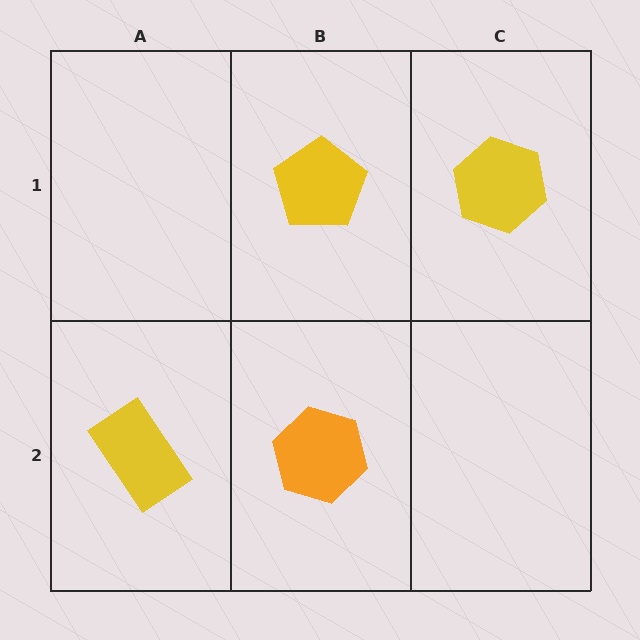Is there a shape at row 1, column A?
No, that cell is empty.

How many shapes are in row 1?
2 shapes.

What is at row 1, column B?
A yellow pentagon.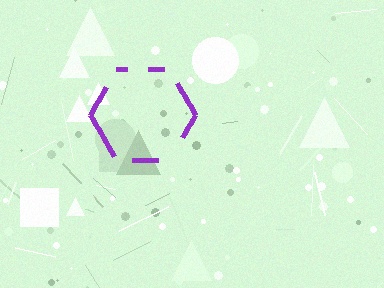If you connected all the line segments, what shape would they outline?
They would outline a hexagon.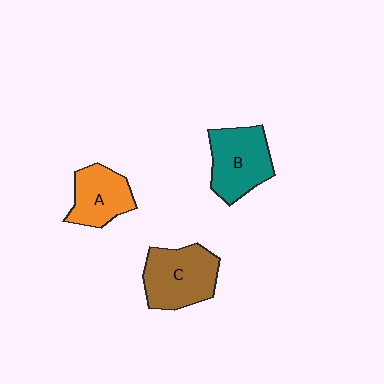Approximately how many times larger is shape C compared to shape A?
Approximately 1.3 times.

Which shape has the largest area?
Shape C (brown).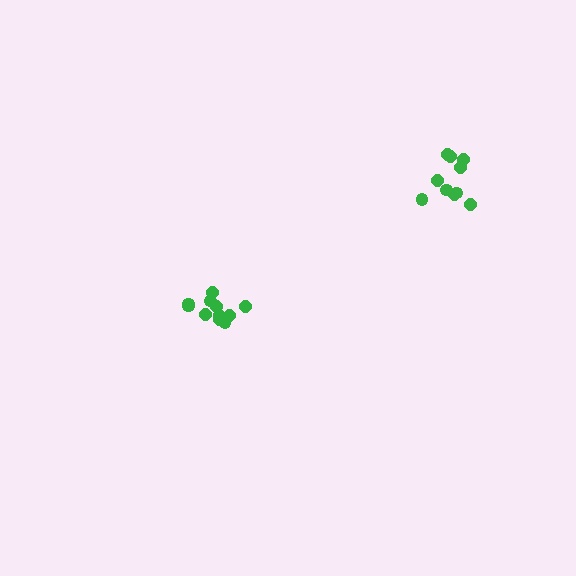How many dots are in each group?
Group 1: 11 dots, Group 2: 10 dots (21 total).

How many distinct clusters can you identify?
There are 2 distinct clusters.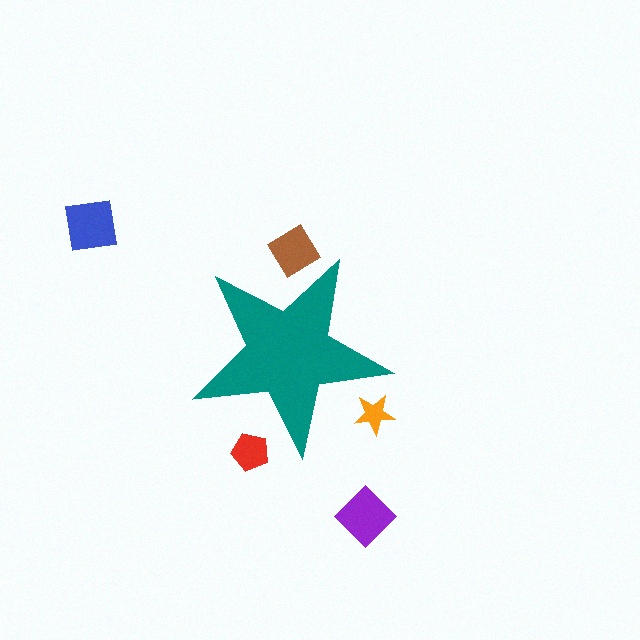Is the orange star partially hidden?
Yes, the orange star is partially hidden behind the teal star.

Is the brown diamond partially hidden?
Yes, the brown diamond is partially hidden behind the teal star.